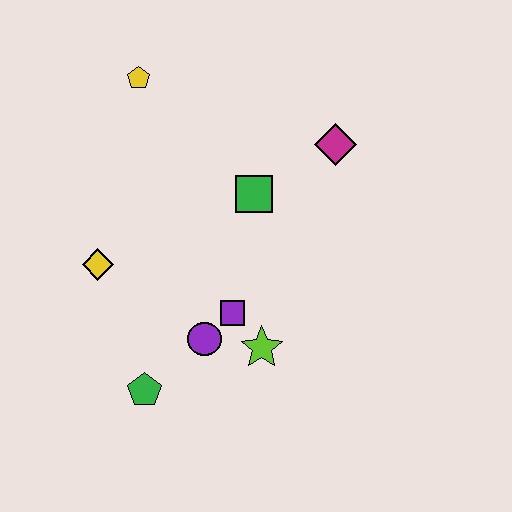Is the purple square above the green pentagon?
Yes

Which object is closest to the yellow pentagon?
The green square is closest to the yellow pentagon.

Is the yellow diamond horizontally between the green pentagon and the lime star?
No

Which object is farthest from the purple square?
The yellow pentagon is farthest from the purple square.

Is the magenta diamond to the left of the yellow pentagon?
No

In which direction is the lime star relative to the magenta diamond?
The lime star is below the magenta diamond.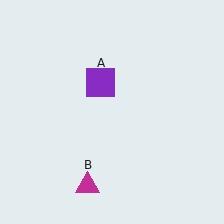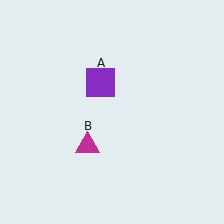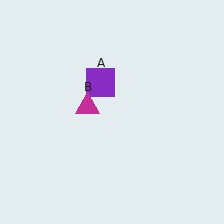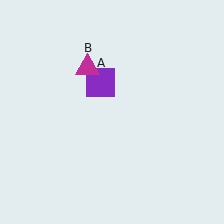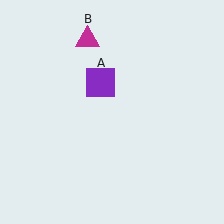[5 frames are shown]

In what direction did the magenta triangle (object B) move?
The magenta triangle (object B) moved up.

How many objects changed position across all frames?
1 object changed position: magenta triangle (object B).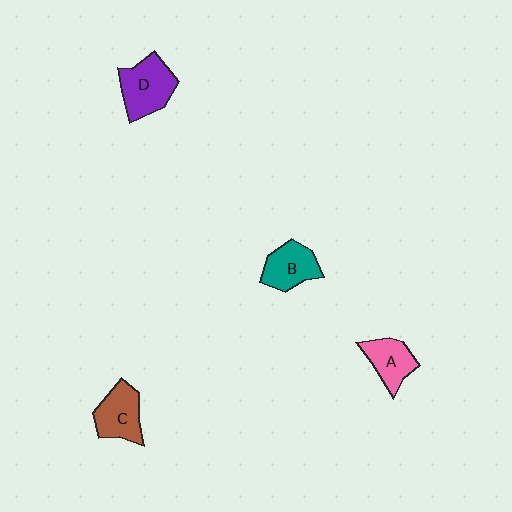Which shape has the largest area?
Shape D (purple).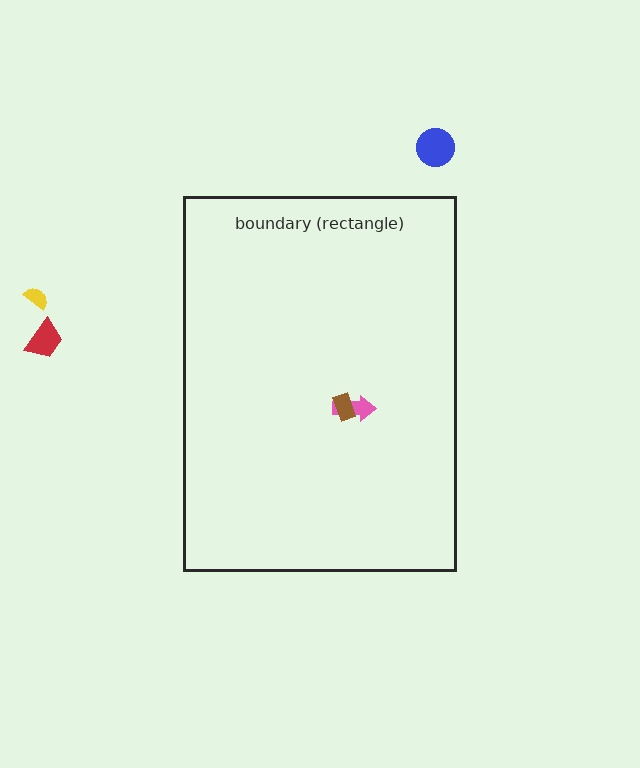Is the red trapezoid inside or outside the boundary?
Outside.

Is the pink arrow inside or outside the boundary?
Inside.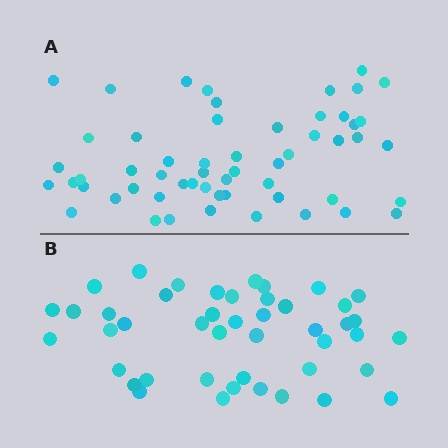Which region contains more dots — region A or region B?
Region A (the top region) has more dots.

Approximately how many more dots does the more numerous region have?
Region A has roughly 12 or so more dots than region B.